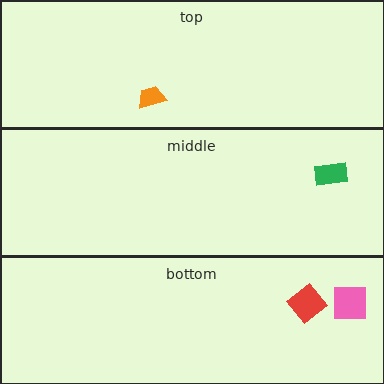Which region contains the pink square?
The bottom region.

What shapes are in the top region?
The orange trapezoid.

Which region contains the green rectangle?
The middle region.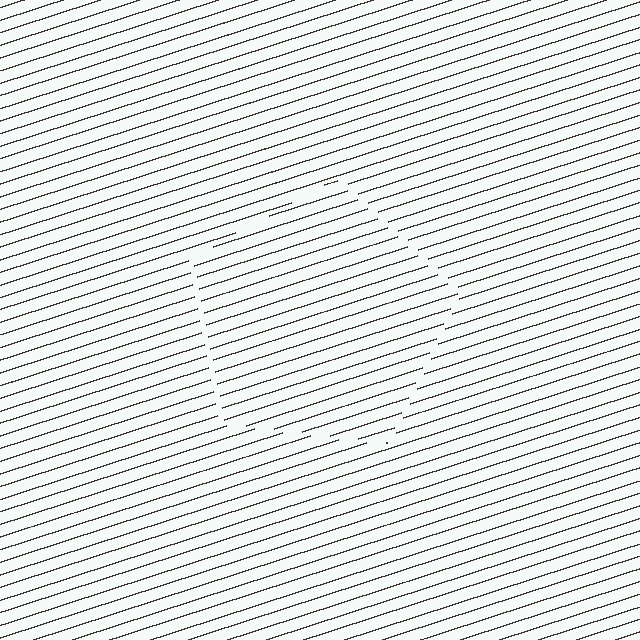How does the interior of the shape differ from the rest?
The interior of the shape contains the same grating, shifted by half a period — the contour is defined by the phase discontinuity where line-ends from the inner and outer gratings abut.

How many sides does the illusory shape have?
5 sides — the line-ends trace a pentagon.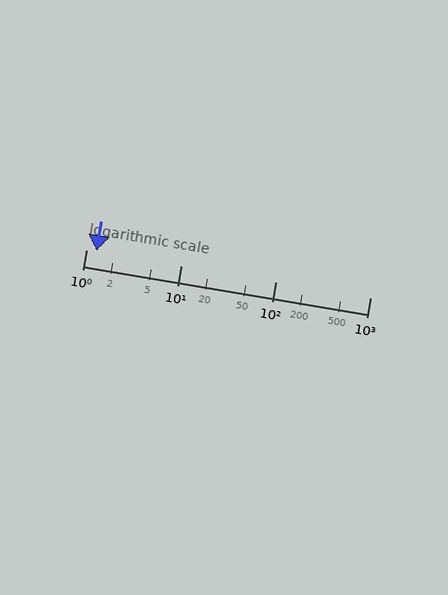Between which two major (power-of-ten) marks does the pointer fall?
The pointer is between 1 and 10.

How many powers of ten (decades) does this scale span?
The scale spans 3 decades, from 1 to 1000.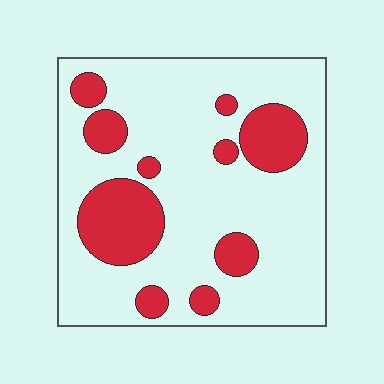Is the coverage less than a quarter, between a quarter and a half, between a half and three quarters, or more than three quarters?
Less than a quarter.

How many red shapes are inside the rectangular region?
10.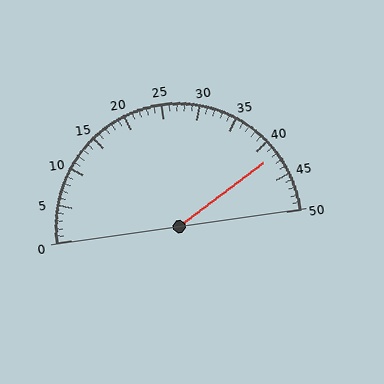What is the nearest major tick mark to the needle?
The nearest major tick mark is 40.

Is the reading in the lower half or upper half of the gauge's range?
The reading is in the upper half of the range (0 to 50).